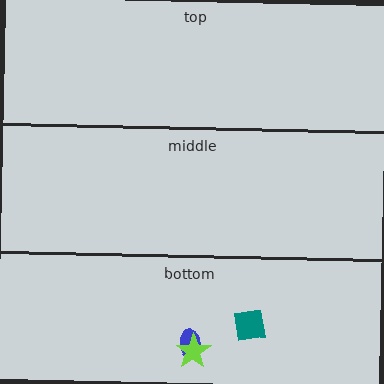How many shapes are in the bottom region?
3.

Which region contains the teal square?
The bottom region.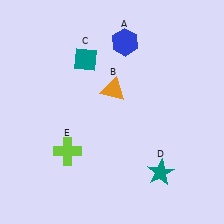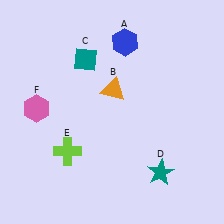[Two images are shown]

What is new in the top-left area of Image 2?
A pink hexagon (F) was added in the top-left area of Image 2.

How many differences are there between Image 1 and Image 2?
There is 1 difference between the two images.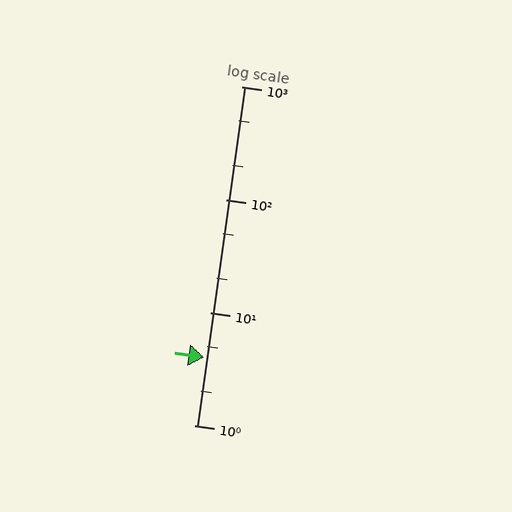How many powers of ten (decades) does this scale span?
The scale spans 3 decades, from 1 to 1000.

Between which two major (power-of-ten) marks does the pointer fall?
The pointer is between 1 and 10.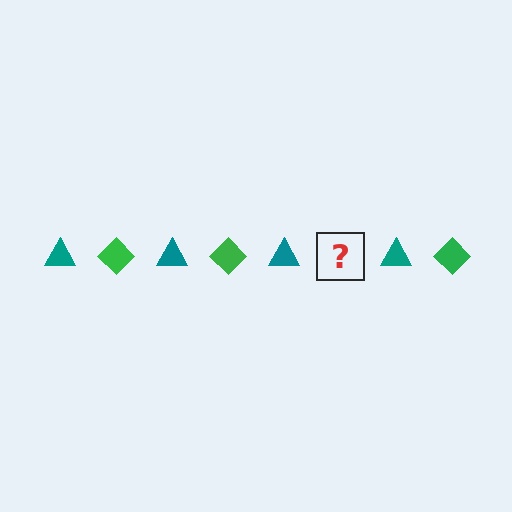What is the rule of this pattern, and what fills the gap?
The rule is that the pattern alternates between teal triangle and green diamond. The gap should be filled with a green diamond.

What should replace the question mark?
The question mark should be replaced with a green diamond.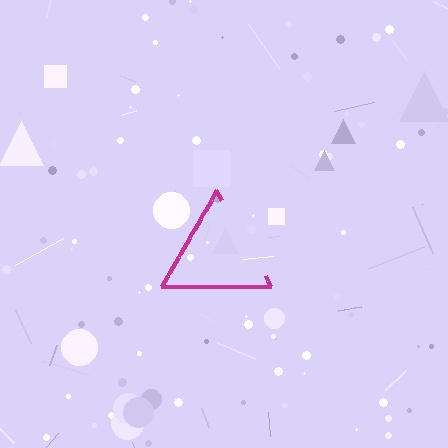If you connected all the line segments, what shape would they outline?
They would outline a triangle.